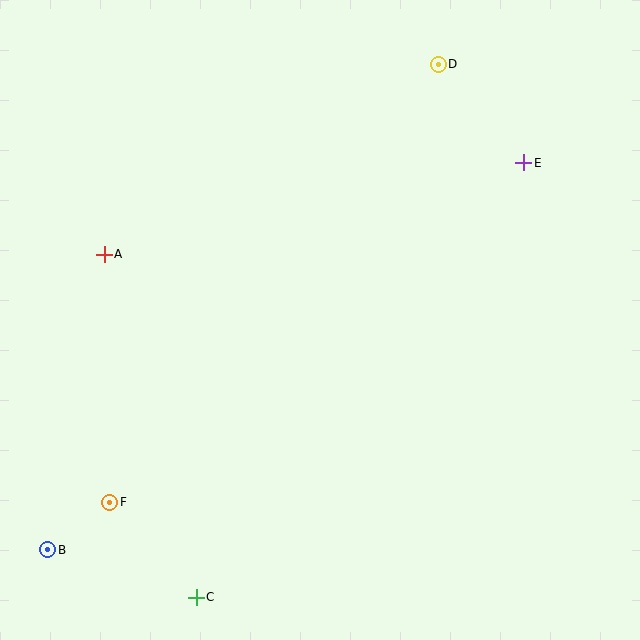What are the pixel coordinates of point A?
Point A is at (104, 254).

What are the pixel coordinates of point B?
Point B is at (48, 550).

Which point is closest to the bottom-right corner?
Point C is closest to the bottom-right corner.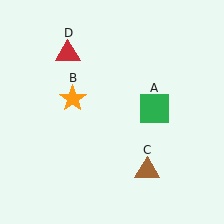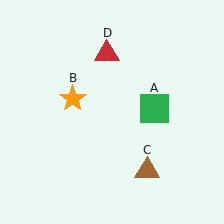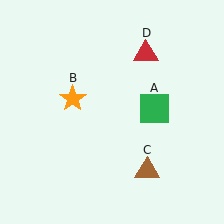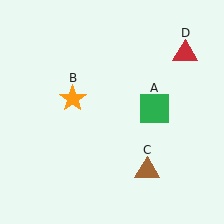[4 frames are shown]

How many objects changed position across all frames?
1 object changed position: red triangle (object D).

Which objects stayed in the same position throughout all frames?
Green square (object A) and orange star (object B) and brown triangle (object C) remained stationary.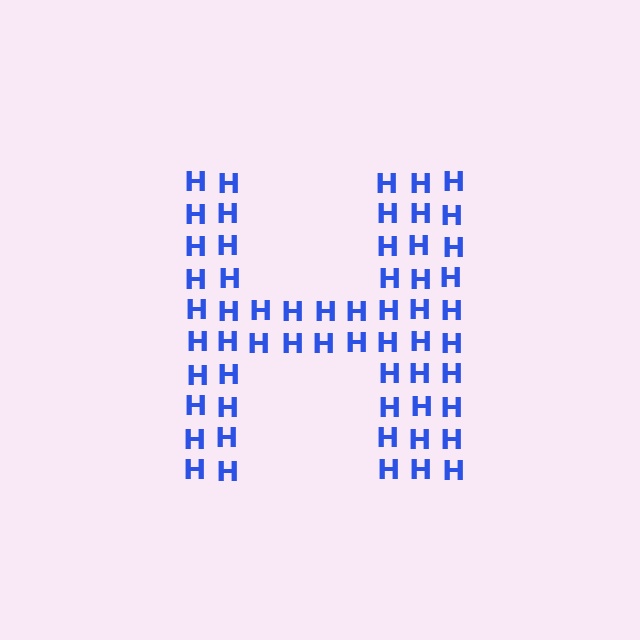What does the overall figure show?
The overall figure shows the letter H.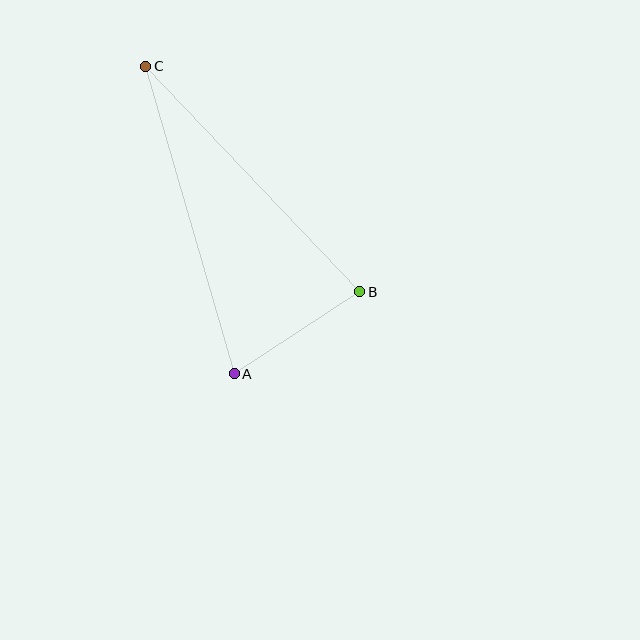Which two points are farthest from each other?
Points A and C are farthest from each other.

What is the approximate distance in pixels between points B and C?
The distance between B and C is approximately 311 pixels.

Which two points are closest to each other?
Points A and B are closest to each other.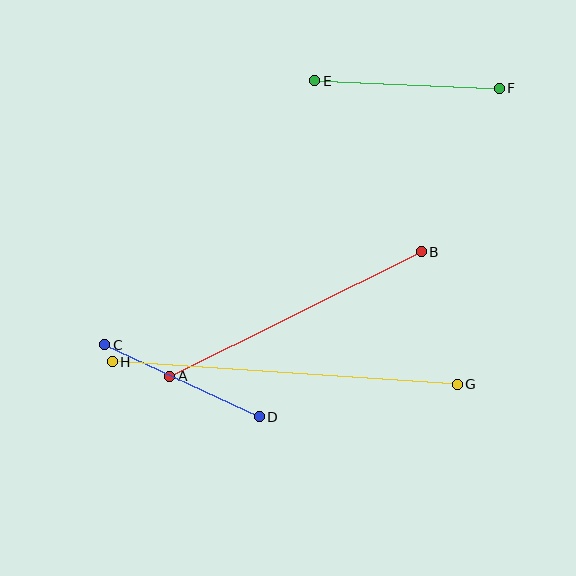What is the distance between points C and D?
The distance is approximately 171 pixels.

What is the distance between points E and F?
The distance is approximately 185 pixels.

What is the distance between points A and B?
The distance is approximately 281 pixels.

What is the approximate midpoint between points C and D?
The midpoint is at approximately (182, 381) pixels.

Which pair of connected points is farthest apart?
Points G and H are farthest apart.